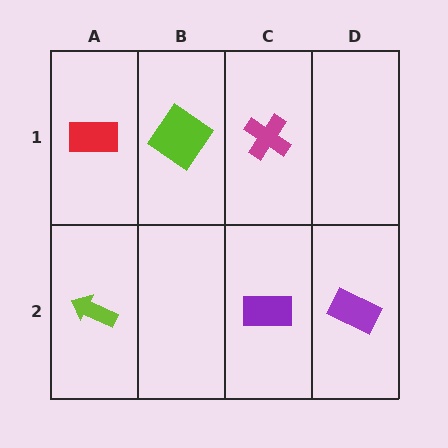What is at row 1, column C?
A magenta cross.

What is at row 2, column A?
A lime arrow.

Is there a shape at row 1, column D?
No, that cell is empty.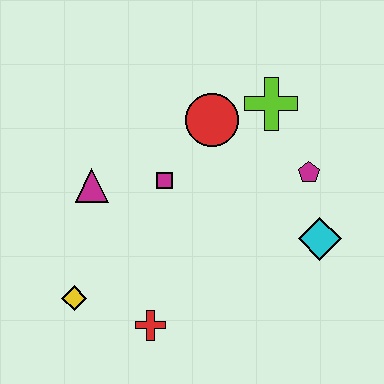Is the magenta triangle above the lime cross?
No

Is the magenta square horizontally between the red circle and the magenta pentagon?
No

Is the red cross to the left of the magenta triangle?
No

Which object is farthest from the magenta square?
The cyan diamond is farthest from the magenta square.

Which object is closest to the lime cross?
The red circle is closest to the lime cross.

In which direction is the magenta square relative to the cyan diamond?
The magenta square is to the left of the cyan diamond.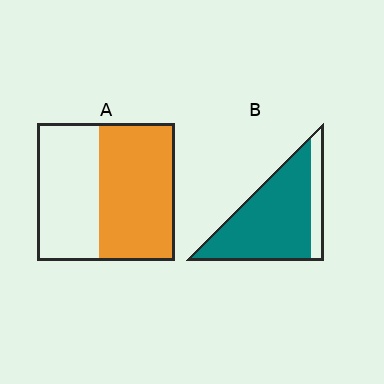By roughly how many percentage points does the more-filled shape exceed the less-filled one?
By roughly 25 percentage points (B over A).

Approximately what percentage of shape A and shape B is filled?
A is approximately 55% and B is approximately 80%.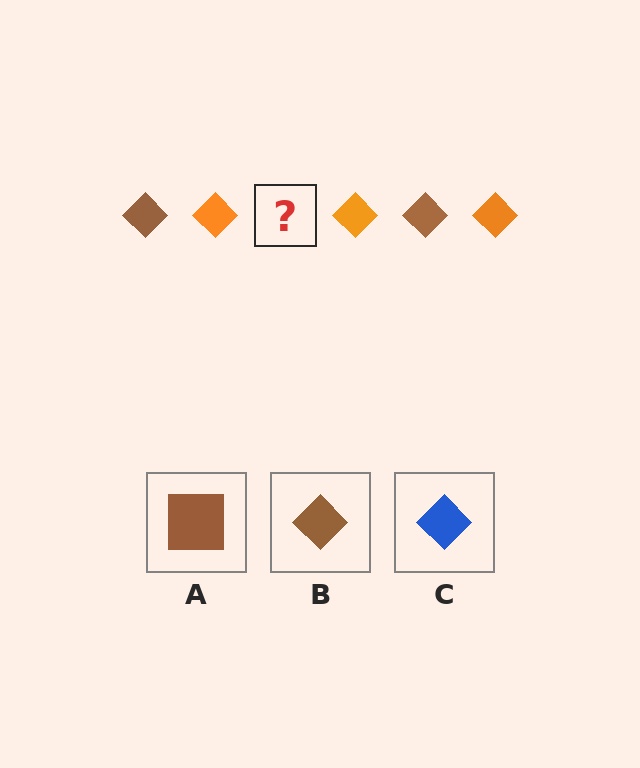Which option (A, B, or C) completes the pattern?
B.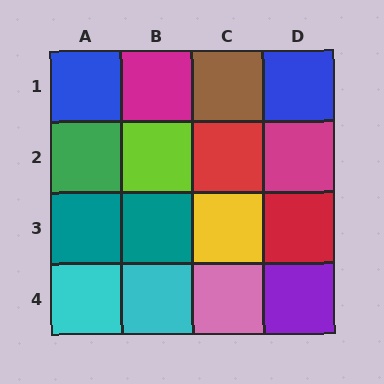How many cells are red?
2 cells are red.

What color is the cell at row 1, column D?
Blue.